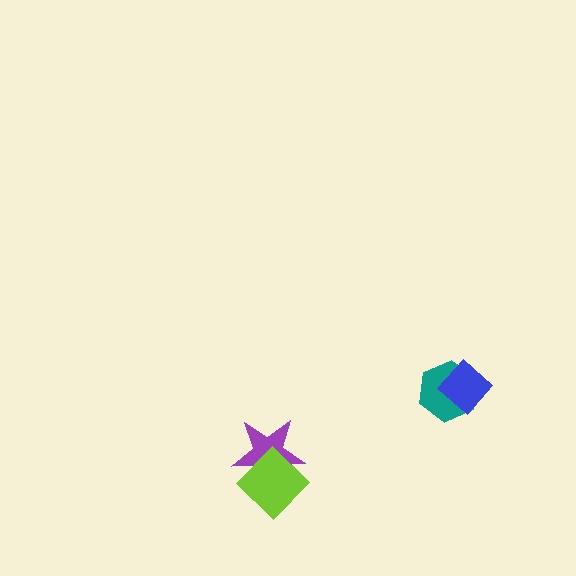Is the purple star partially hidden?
Yes, it is partially covered by another shape.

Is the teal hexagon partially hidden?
Yes, it is partially covered by another shape.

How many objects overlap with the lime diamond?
1 object overlaps with the lime diamond.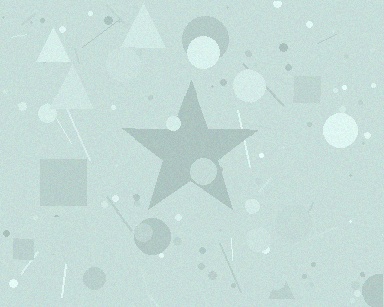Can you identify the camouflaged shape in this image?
The camouflaged shape is a star.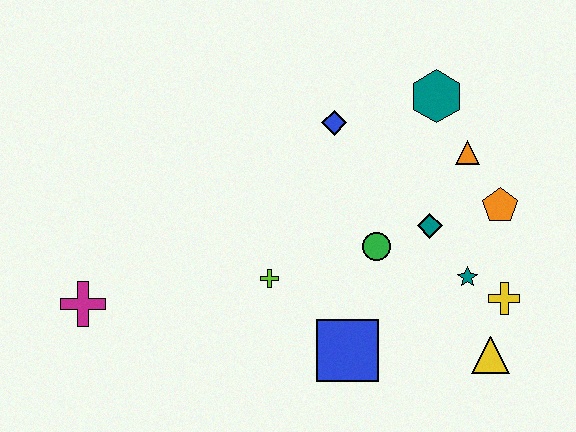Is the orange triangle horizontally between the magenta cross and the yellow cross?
Yes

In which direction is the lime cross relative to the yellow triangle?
The lime cross is to the left of the yellow triangle.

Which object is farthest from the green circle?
The magenta cross is farthest from the green circle.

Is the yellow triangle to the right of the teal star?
Yes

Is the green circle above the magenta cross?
Yes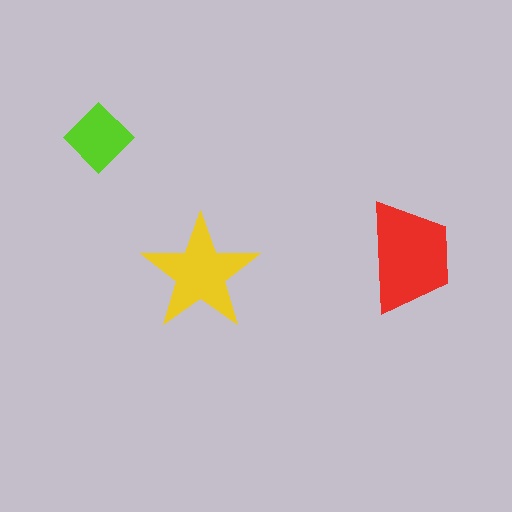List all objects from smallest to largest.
The lime diamond, the yellow star, the red trapezoid.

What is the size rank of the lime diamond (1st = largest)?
3rd.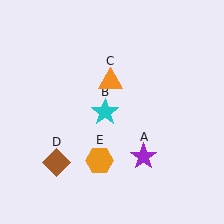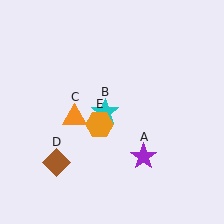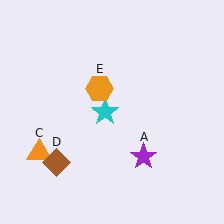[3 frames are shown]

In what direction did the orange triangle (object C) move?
The orange triangle (object C) moved down and to the left.